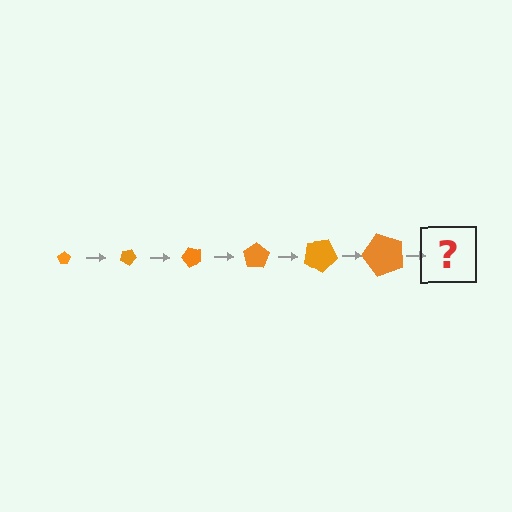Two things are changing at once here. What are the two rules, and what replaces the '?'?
The two rules are that the pentagon grows larger each step and it rotates 25 degrees each step. The '?' should be a pentagon, larger than the previous one and rotated 150 degrees from the start.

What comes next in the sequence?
The next element should be a pentagon, larger than the previous one and rotated 150 degrees from the start.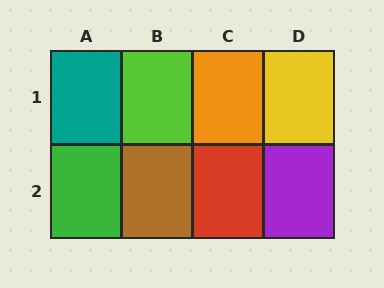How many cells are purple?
1 cell is purple.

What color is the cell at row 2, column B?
Brown.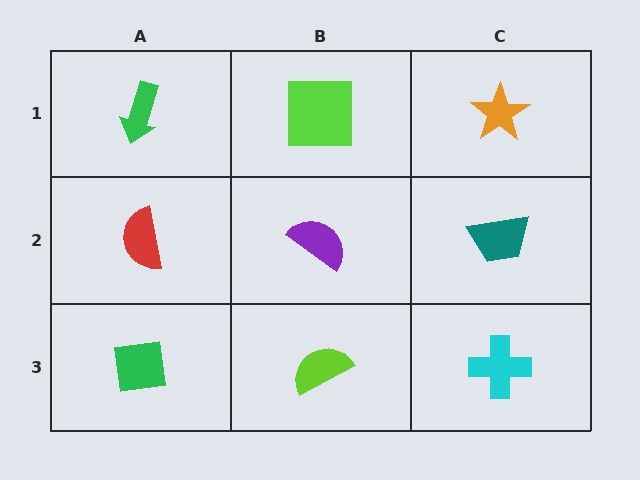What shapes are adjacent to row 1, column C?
A teal trapezoid (row 2, column C), a lime square (row 1, column B).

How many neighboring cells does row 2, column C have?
3.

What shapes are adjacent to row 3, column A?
A red semicircle (row 2, column A), a lime semicircle (row 3, column B).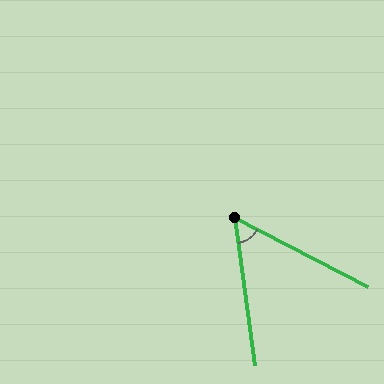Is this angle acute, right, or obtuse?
It is acute.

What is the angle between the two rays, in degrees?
Approximately 55 degrees.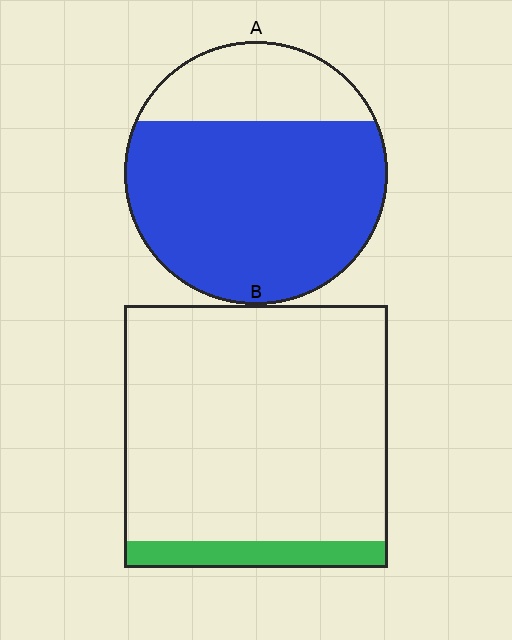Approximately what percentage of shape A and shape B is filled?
A is approximately 75% and B is approximately 10%.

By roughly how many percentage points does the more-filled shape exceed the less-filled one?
By roughly 65 percentage points (A over B).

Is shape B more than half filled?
No.